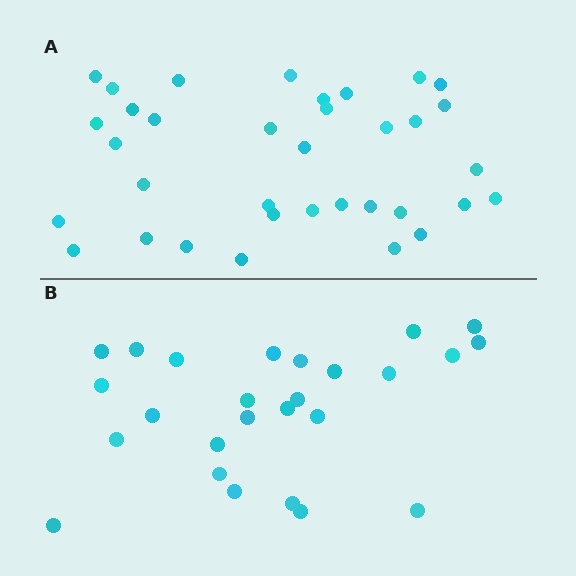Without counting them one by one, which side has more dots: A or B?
Region A (the top region) has more dots.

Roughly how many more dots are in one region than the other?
Region A has roughly 8 or so more dots than region B.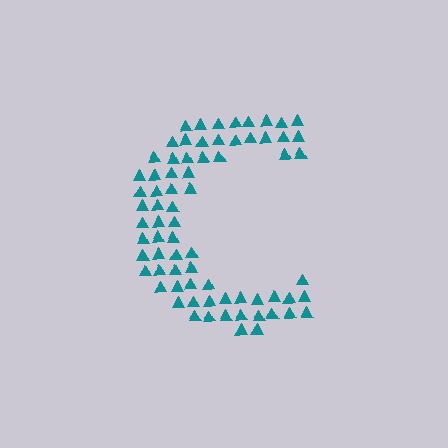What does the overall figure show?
The overall figure shows the letter C.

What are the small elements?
The small elements are triangles.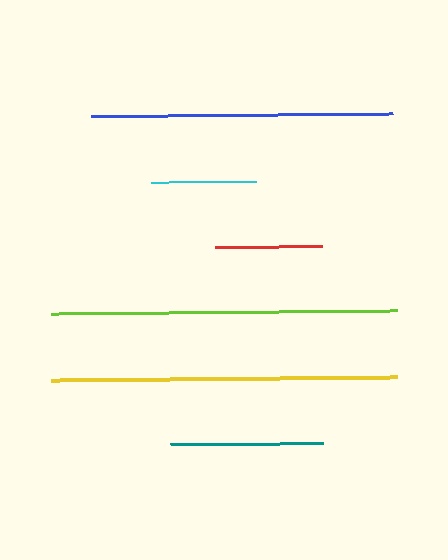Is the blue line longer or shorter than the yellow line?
The yellow line is longer than the blue line.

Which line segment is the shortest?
The cyan line is the shortest at approximately 104 pixels.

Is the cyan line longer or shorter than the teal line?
The teal line is longer than the cyan line.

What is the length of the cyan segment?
The cyan segment is approximately 104 pixels long.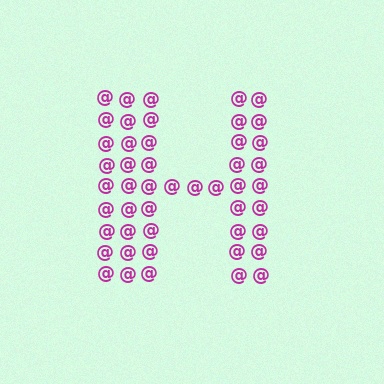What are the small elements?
The small elements are at signs.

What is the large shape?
The large shape is the letter H.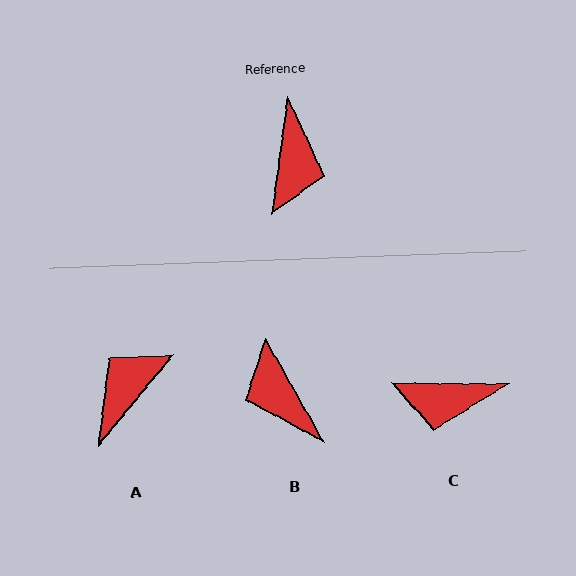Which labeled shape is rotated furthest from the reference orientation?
A, about 148 degrees away.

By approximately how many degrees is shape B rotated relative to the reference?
Approximately 143 degrees clockwise.